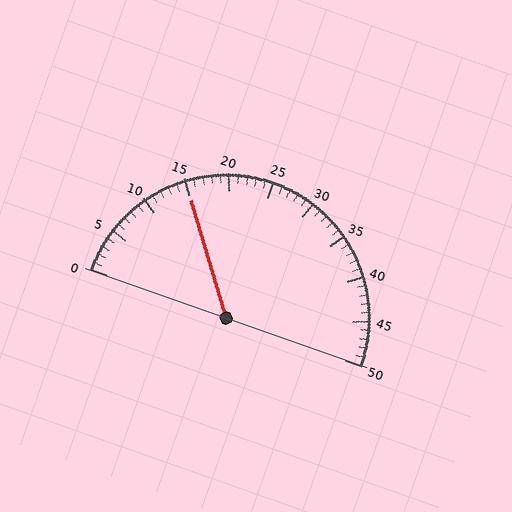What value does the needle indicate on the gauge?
The needle indicates approximately 15.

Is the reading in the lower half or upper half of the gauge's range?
The reading is in the lower half of the range (0 to 50).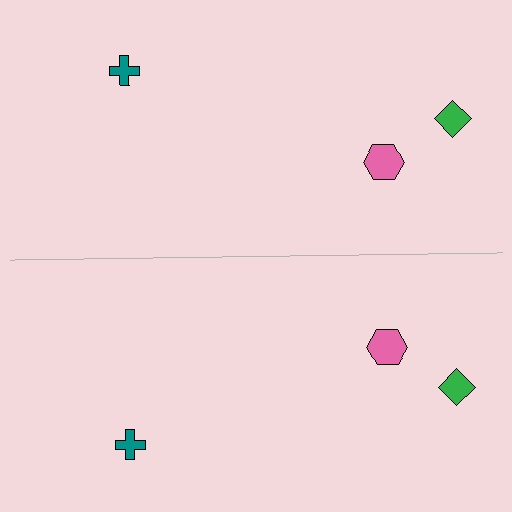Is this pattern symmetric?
Yes, this pattern has bilateral (reflection) symmetry.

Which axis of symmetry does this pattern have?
The pattern has a horizontal axis of symmetry running through the center of the image.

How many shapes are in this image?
There are 6 shapes in this image.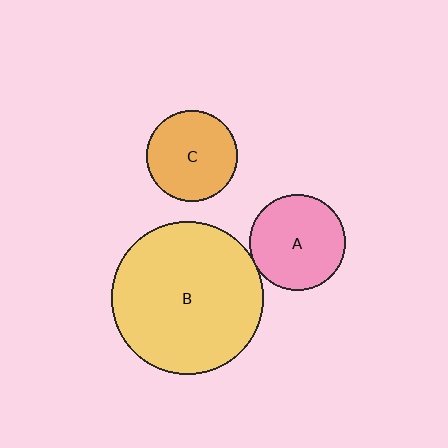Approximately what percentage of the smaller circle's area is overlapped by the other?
Approximately 5%.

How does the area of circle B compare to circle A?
Approximately 2.5 times.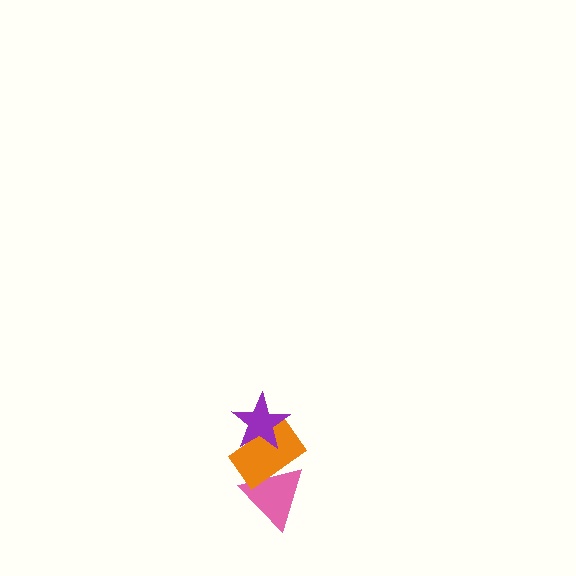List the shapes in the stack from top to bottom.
From top to bottom: the purple star, the orange rectangle, the pink triangle.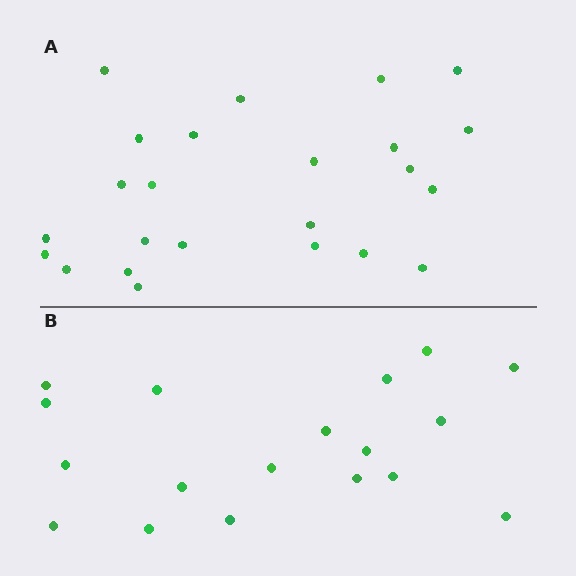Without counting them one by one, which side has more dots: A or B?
Region A (the top region) has more dots.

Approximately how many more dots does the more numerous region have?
Region A has about 6 more dots than region B.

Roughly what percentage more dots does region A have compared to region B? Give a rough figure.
About 35% more.